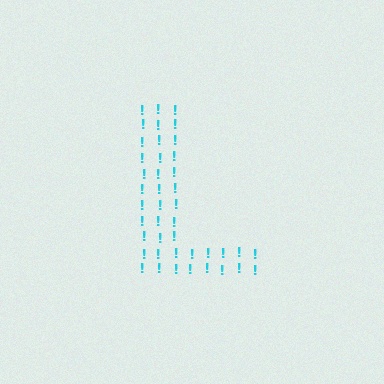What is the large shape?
The large shape is the letter L.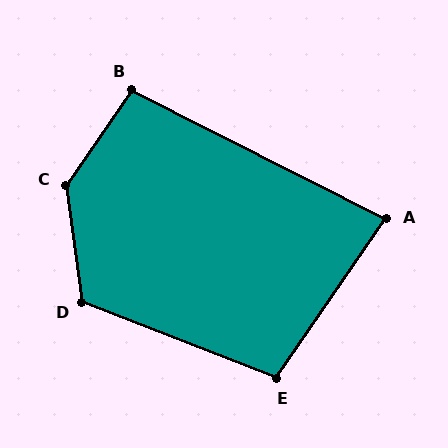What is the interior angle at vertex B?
Approximately 98 degrees (obtuse).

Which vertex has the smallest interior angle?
A, at approximately 82 degrees.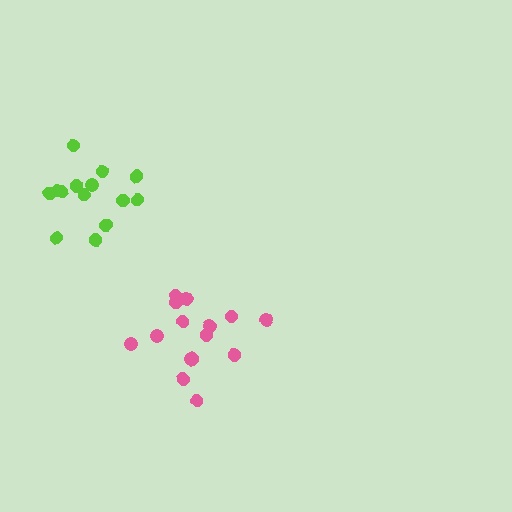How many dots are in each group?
Group 1: 15 dots, Group 2: 14 dots (29 total).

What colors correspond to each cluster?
The clusters are colored: pink, lime.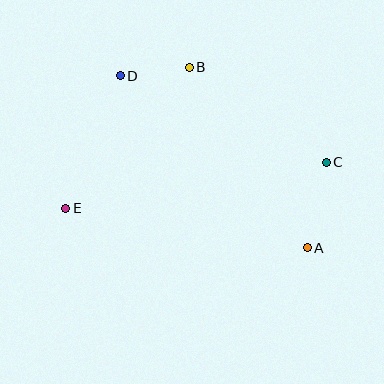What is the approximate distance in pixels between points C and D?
The distance between C and D is approximately 224 pixels.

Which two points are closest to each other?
Points B and D are closest to each other.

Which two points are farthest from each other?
Points C and E are farthest from each other.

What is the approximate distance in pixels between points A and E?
The distance between A and E is approximately 244 pixels.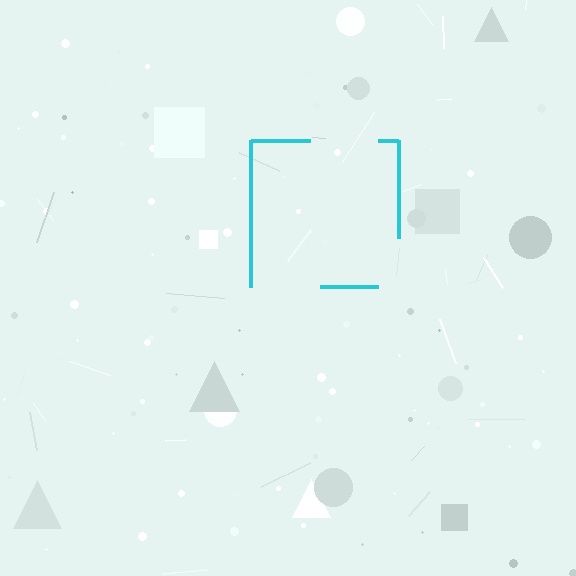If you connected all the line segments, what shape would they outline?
They would outline a square.